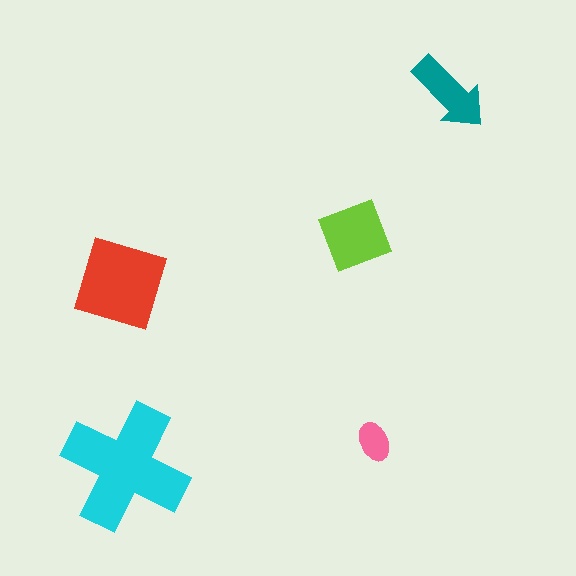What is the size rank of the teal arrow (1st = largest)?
4th.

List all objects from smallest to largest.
The pink ellipse, the teal arrow, the lime diamond, the red square, the cyan cross.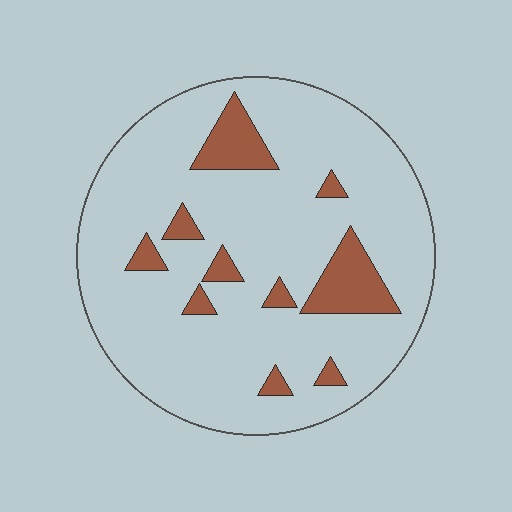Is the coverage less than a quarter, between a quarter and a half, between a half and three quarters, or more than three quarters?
Less than a quarter.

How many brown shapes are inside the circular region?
10.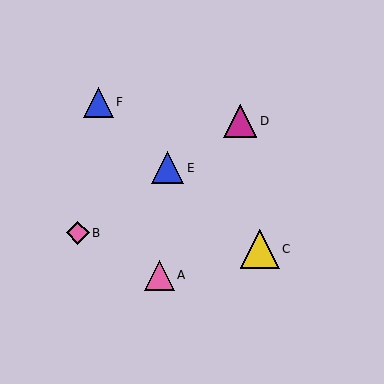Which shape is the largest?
The yellow triangle (labeled C) is the largest.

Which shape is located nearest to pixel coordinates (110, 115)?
The blue triangle (labeled F) at (98, 102) is nearest to that location.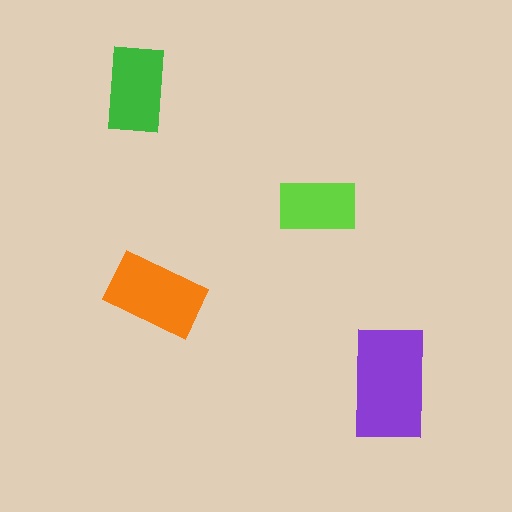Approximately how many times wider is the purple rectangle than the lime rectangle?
About 1.5 times wider.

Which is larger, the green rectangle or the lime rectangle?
The green one.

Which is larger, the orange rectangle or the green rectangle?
The orange one.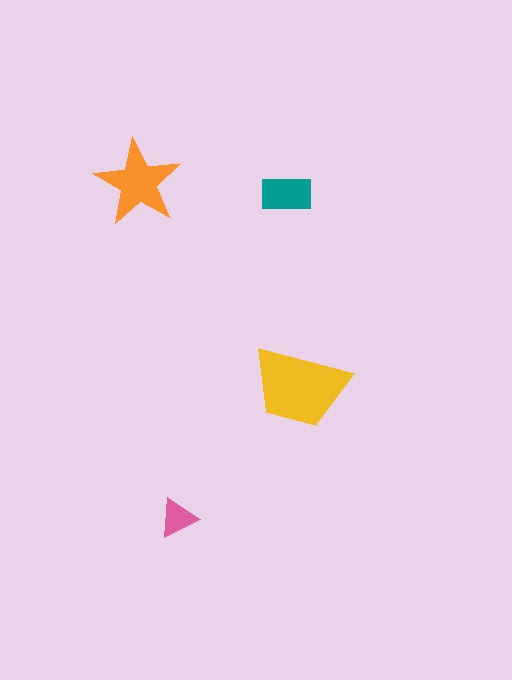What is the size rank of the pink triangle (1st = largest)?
4th.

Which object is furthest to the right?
The yellow trapezoid is rightmost.